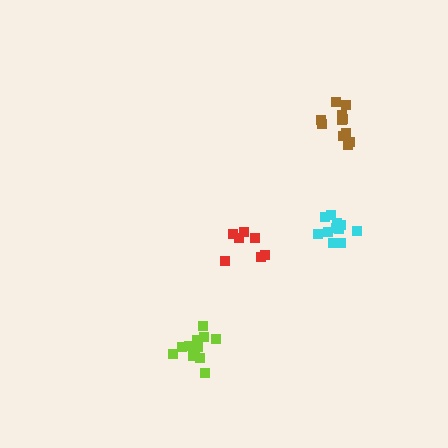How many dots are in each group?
Group 1: 11 dots, Group 2: 12 dots, Group 3: 7 dots, Group 4: 11 dots (41 total).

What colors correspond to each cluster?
The clusters are colored: cyan, lime, red, brown.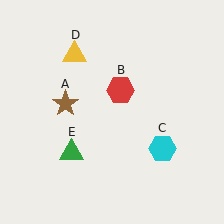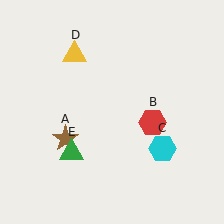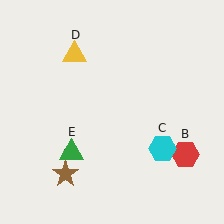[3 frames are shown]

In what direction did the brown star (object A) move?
The brown star (object A) moved down.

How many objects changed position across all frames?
2 objects changed position: brown star (object A), red hexagon (object B).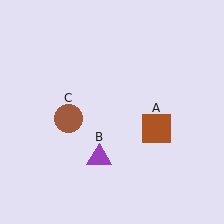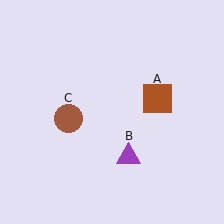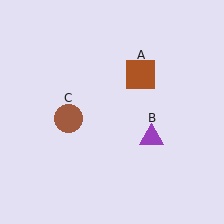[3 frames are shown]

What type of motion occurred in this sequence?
The brown square (object A), purple triangle (object B) rotated counterclockwise around the center of the scene.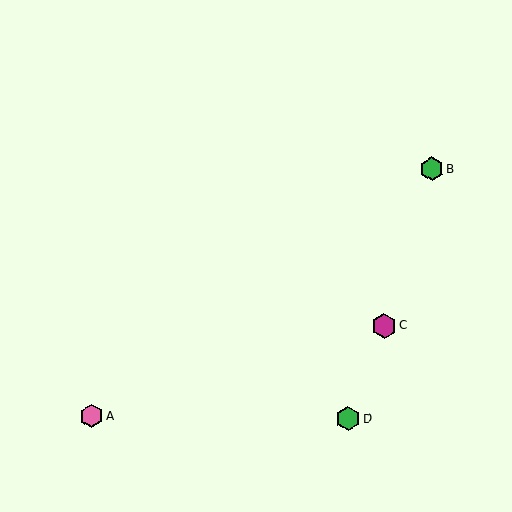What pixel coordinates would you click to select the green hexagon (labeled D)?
Click at (348, 419) to select the green hexagon D.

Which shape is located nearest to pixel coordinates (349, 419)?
The green hexagon (labeled D) at (348, 419) is nearest to that location.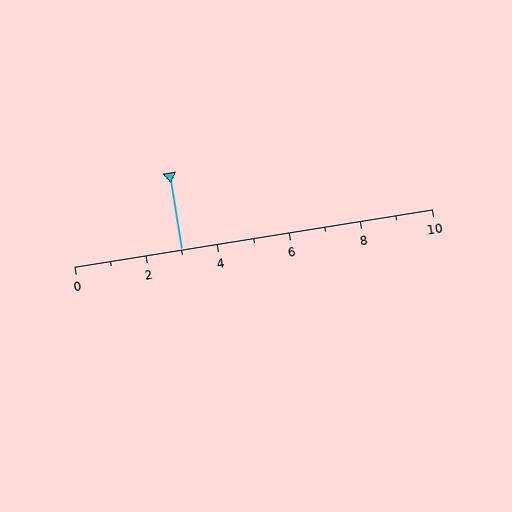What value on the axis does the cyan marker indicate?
The marker indicates approximately 3.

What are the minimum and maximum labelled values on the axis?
The axis runs from 0 to 10.